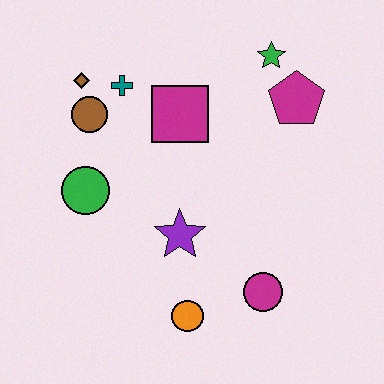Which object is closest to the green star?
The magenta pentagon is closest to the green star.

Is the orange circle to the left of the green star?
Yes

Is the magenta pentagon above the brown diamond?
No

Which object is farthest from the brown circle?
The magenta circle is farthest from the brown circle.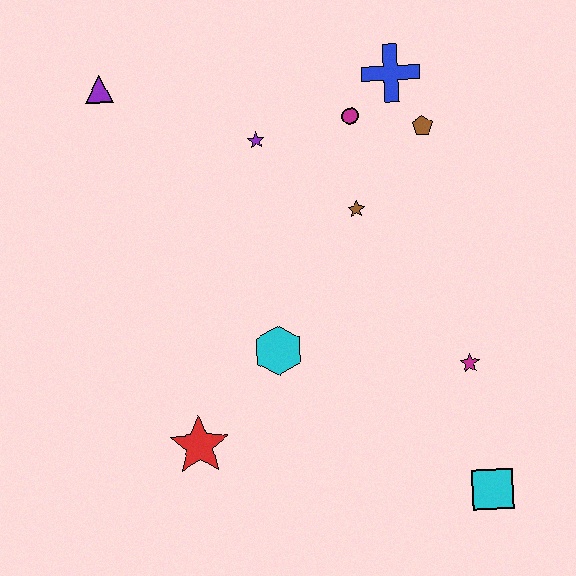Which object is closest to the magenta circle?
The blue cross is closest to the magenta circle.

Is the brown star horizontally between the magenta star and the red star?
Yes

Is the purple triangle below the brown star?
No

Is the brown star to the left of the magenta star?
Yes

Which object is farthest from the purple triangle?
The cyan square is farthest from the purple triangle.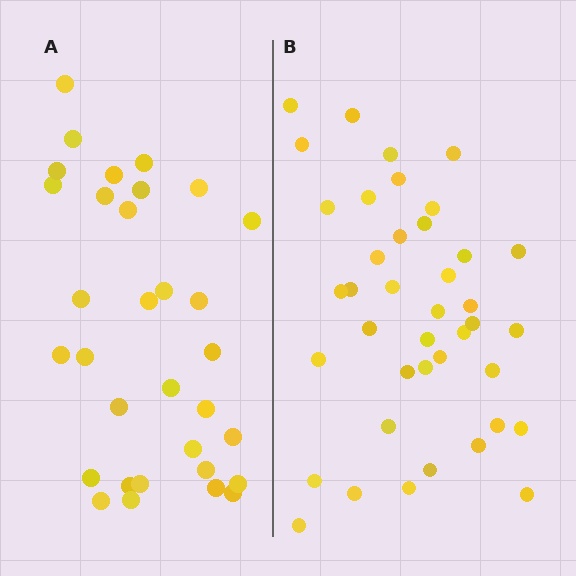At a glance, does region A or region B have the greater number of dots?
Region B (the right region) has more dots.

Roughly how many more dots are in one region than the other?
Region B has roughly 8 or so more dots than region A.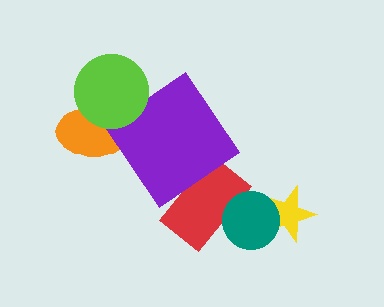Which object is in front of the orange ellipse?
The lime circle is in front of the orange ellipse.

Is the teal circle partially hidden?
No, no other shape covers it.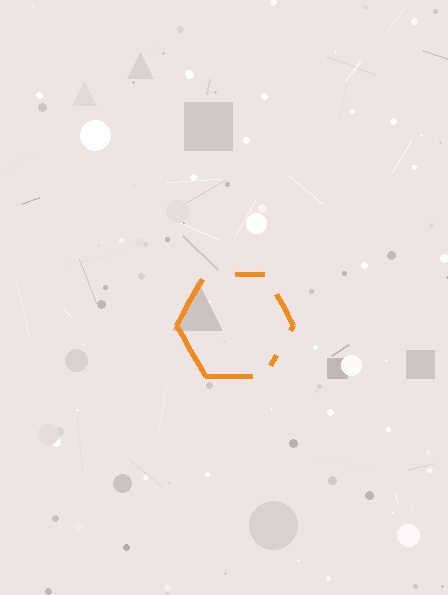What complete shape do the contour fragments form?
The contour fragments form a hexagon.